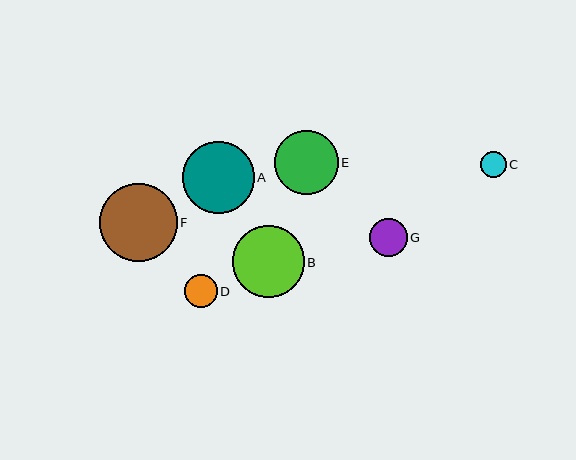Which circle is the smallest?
Circle C is the smallest with a size of approximately 26 pixels.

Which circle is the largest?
Circle F is the largest with a size of approximately 78 pixels.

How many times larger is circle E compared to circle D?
Circle E is approximately 2.0 times the size of circle D.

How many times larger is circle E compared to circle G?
Circle E is approximately 1.7 times the size of circle G.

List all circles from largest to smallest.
From largest to smallest: F, A, B, E, G, D, C.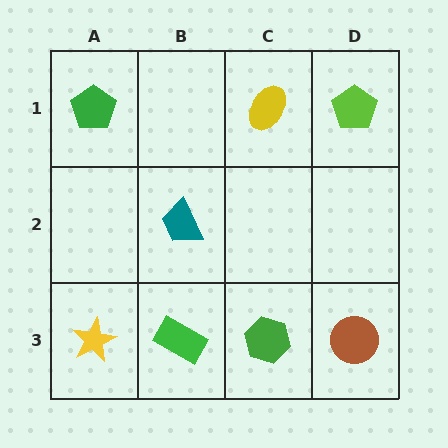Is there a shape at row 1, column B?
No, that cell is empty.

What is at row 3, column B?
A green rectangle.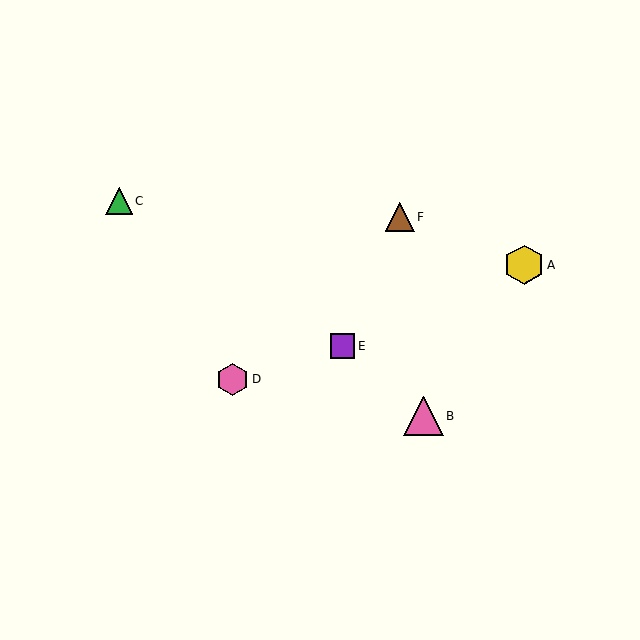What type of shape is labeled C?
Shape C is a green triangle.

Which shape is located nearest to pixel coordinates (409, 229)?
The brown triangle (labeled F) at (400, 217) is nearest to that location.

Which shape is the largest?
The yellow hexagon (labeled A) is the largest.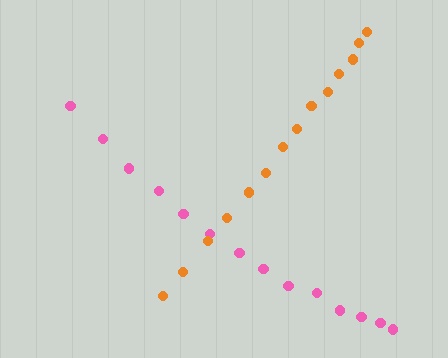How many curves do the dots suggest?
There are 2 distinct paths.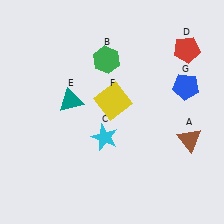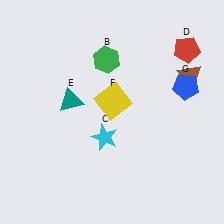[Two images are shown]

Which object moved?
The brown triangle (A) moved up.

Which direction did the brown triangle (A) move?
The brown triangle (A) moved up.